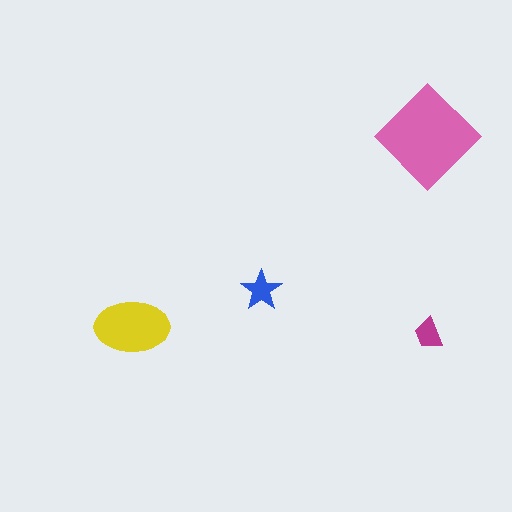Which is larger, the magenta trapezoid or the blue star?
The blue star.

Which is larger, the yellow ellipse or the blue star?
The yellow ellipse.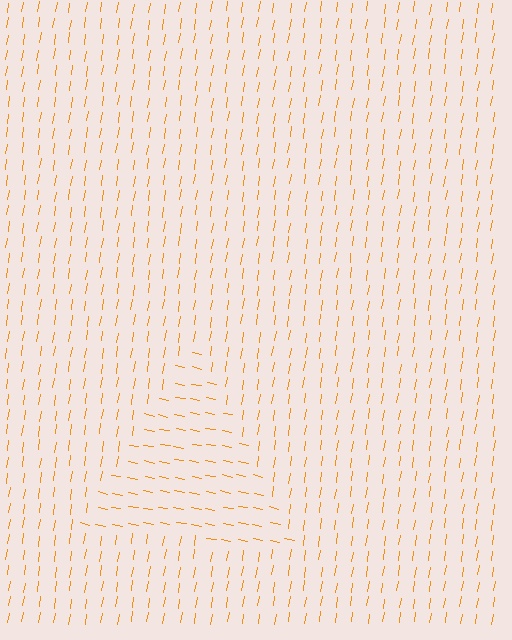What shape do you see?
I see a triangle.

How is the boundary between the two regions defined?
The boundary is defined purely by a change in line orientation (approximately 88 degrees difference). All lines are the same color and thickness.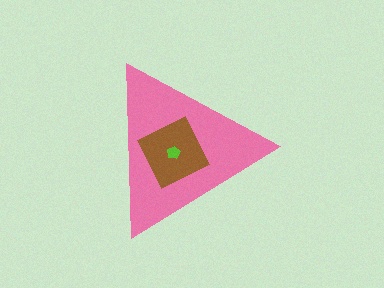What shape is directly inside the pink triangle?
The brown square.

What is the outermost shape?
The pink triangle.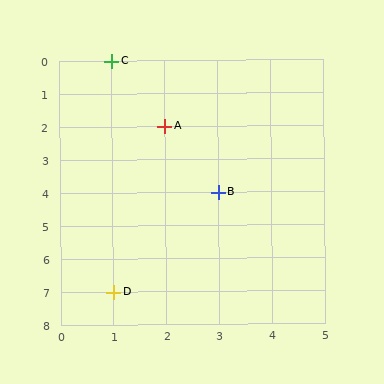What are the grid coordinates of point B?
Point B is at grid coordinates (3, 4).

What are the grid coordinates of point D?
Point D is at grid coordinates (1, 7).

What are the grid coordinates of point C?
Point C is at grid coordinates (1, 0).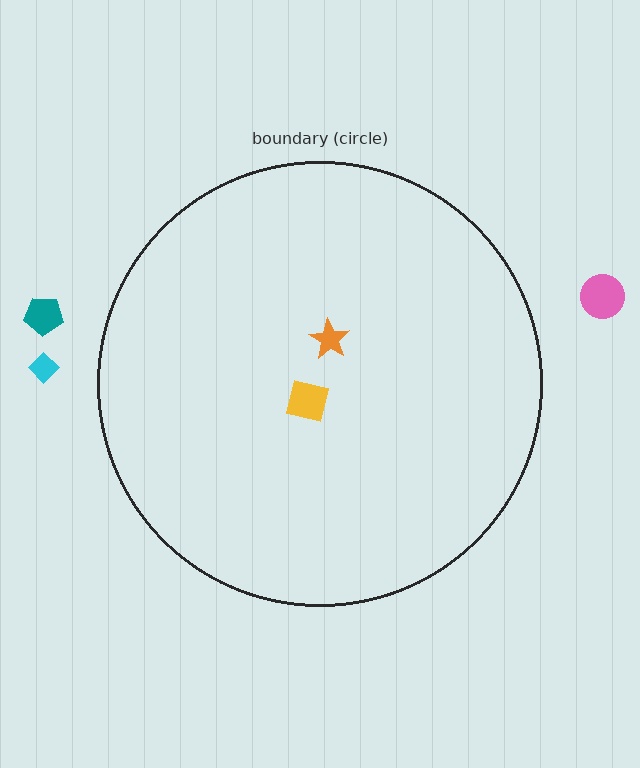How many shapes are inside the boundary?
2 inside, 3 outside.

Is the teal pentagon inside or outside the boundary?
Outside.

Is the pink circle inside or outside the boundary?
Outside.